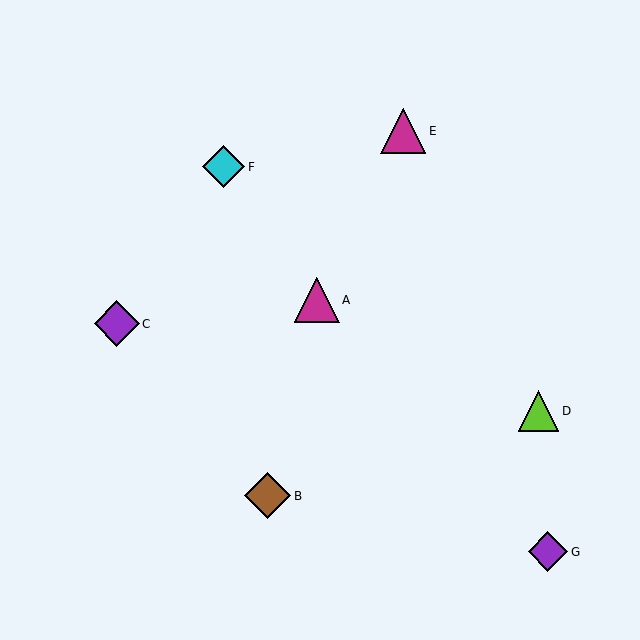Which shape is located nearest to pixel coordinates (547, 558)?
The purple diamond (labeled G) at (548, 552) is nearest to that location.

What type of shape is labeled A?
Shape A is a magenta triangle.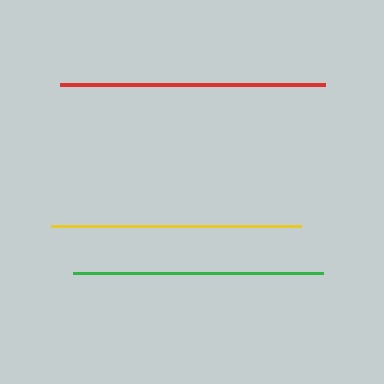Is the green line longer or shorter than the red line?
The red line is longer than the green line.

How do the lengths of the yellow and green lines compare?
The yellow and green lines are approximately the same length.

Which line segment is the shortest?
The green line is the shortest at approximately 250 pixels.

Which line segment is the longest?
The red line is the longest at approximately 265 pixels.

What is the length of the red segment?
The red segment is approximately 265 pixels long.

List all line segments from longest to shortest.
From longest to shortest: red, yellow, green.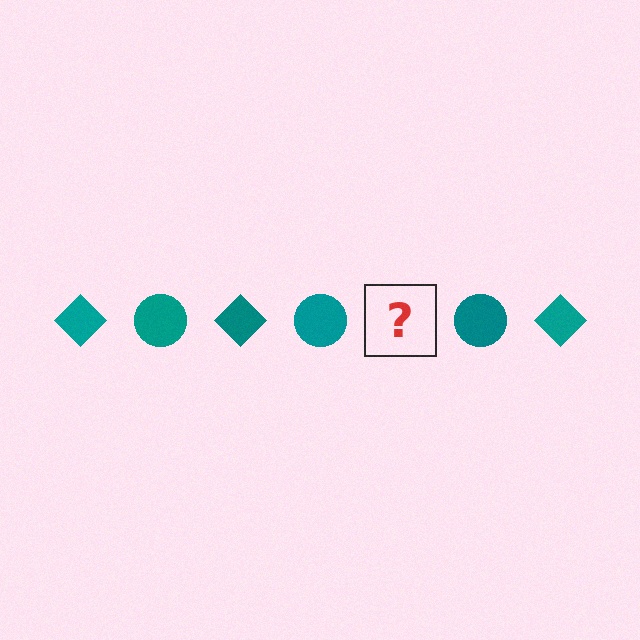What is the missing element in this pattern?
The missing element is a teal diamond.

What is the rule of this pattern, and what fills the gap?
The rule is that the pattern cycles through diamond, circle shapes in teal. The gap should be filled with a teal diamond.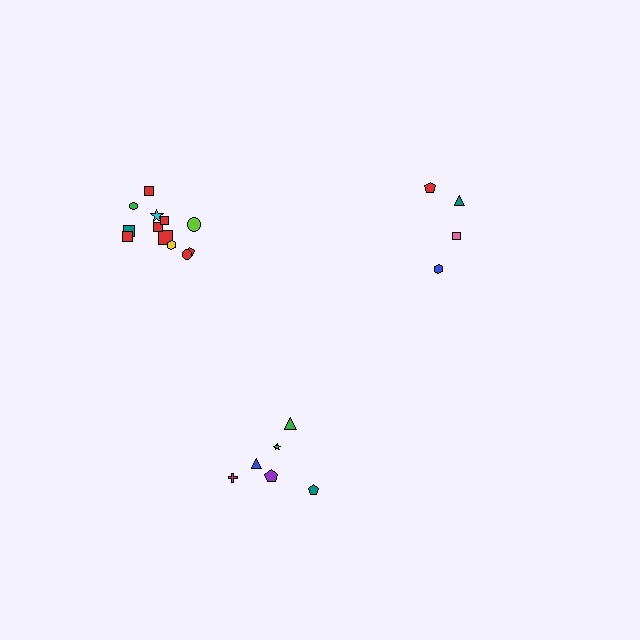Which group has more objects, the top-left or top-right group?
The top-left group.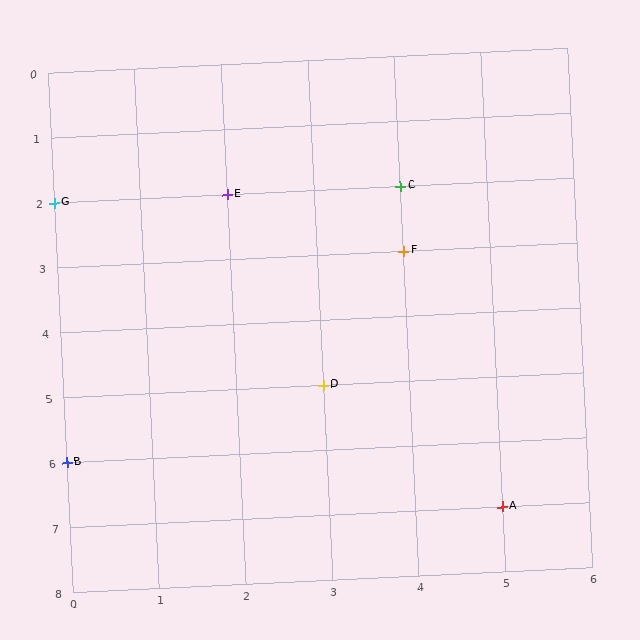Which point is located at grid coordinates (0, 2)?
Point G is at (0, 2).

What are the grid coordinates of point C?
Point C is at grid coordinates (4, 2).